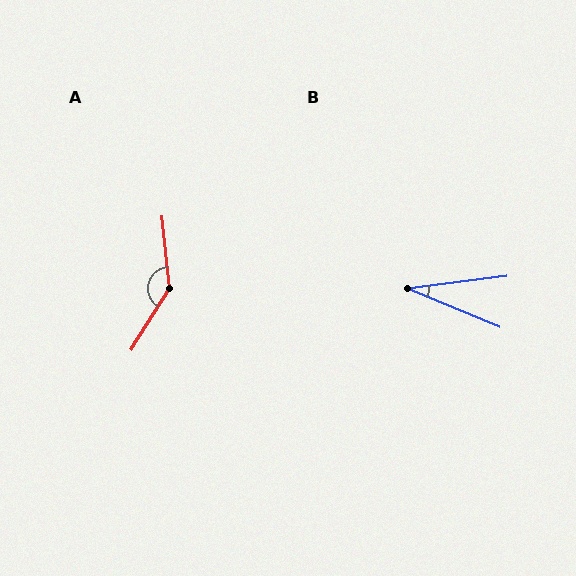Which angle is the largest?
A, at approximately 142 degrees.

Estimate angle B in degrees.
Approximately 30 degrees.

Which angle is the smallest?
B, at approximately 30 degrees.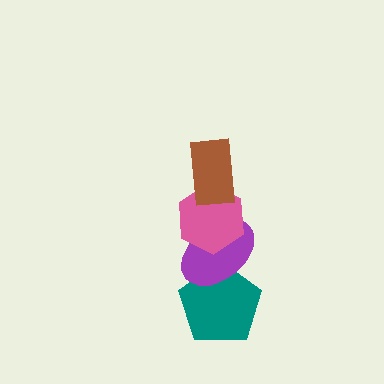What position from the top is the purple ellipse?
The purple ellipse is 3rd from the top.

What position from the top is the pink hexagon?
The pink hexagon is 2nd from the top.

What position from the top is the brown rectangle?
The brown rectangle is 1st from the top.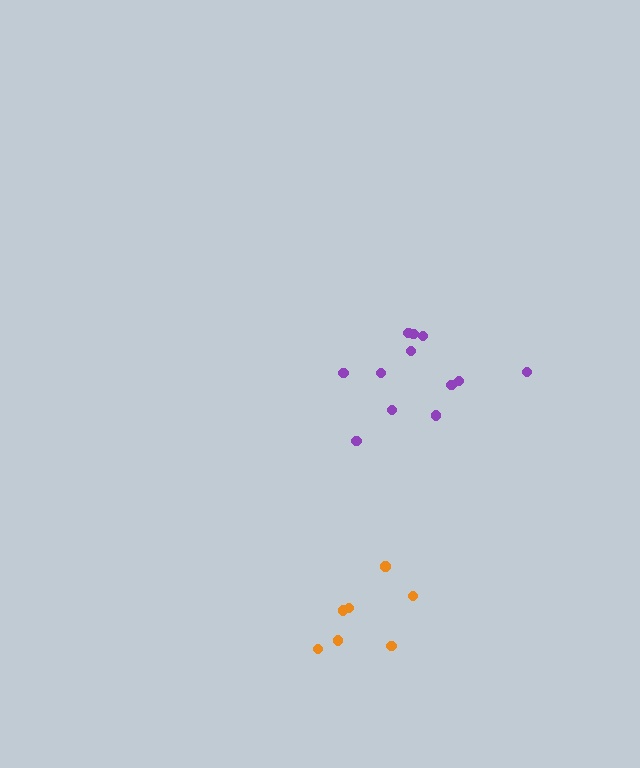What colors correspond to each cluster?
The clusters are colored: orange, purple.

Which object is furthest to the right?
The purple cluster is rightmost.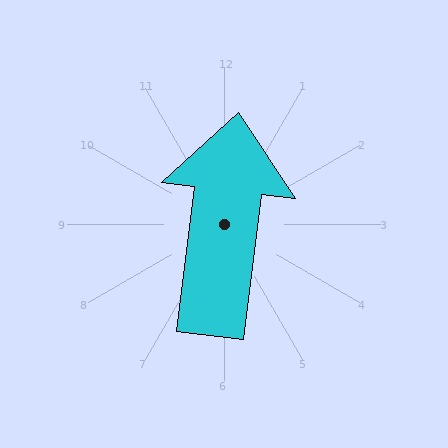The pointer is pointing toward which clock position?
Roughly 12 o'clock.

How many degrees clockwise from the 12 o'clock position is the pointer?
Approximately 7 degrees.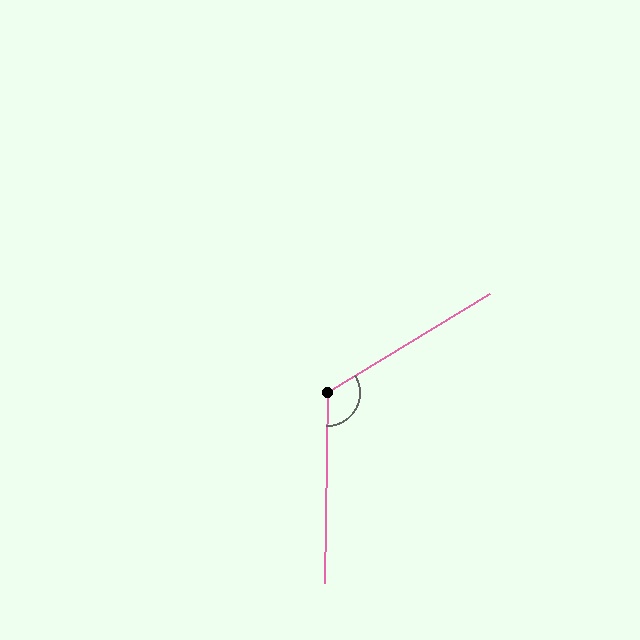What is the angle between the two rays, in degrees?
Approximately 122 degrees.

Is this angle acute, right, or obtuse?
It is obtuse.